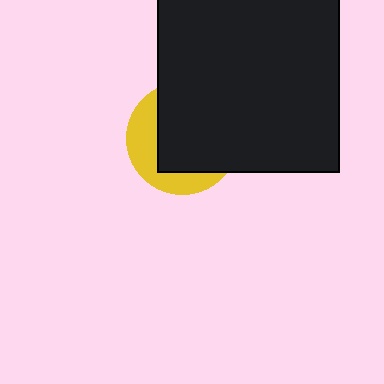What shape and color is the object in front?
The object in front is a black rectangle.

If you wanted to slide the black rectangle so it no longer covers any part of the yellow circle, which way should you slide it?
Slide it toward the upper-right — that is the most direct way to separate the two shapes.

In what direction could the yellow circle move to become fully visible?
The yellow circle could move toward the lower-left. That would shift it out from behind the black rectangle entirely.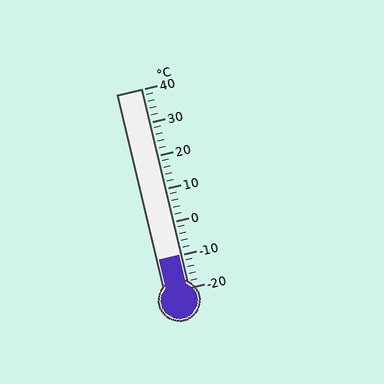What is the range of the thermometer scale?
The thermometer scale ranges from -20°C to 40°C.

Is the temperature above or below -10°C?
The temperature is at -10°C.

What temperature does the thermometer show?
The thermometer shows approximately -10°C.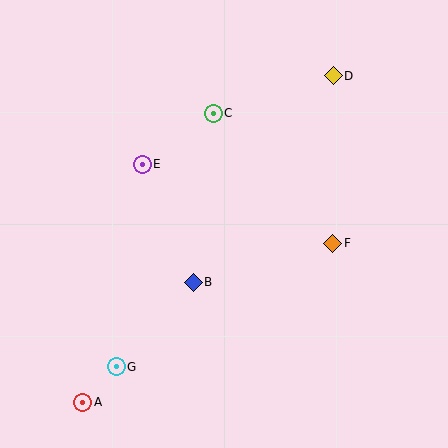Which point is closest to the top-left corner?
Point E is closest to the top-left corner.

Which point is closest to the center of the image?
Point B at (193, 282) is closest to the center.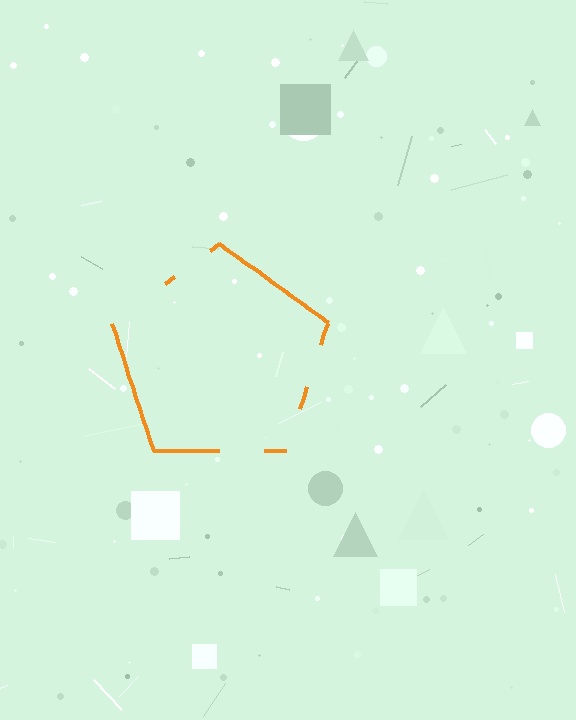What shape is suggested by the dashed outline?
The dashed outline suggests a pentagon.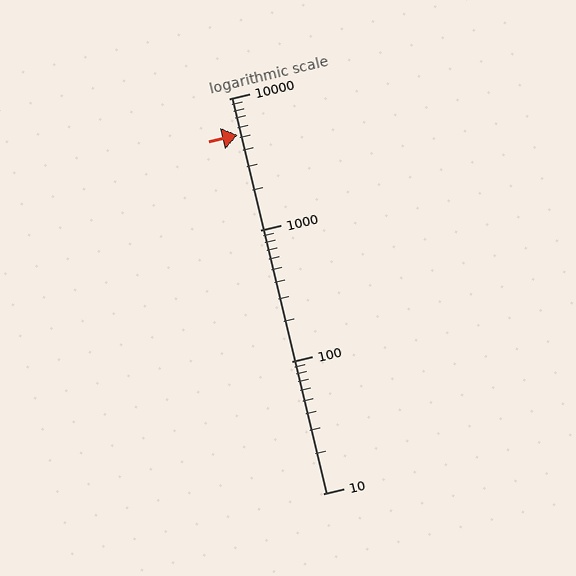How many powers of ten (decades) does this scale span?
The scale spans 3 decades, from 10 to 10000.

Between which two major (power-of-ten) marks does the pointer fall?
The pointer is between 1000 and 10000.